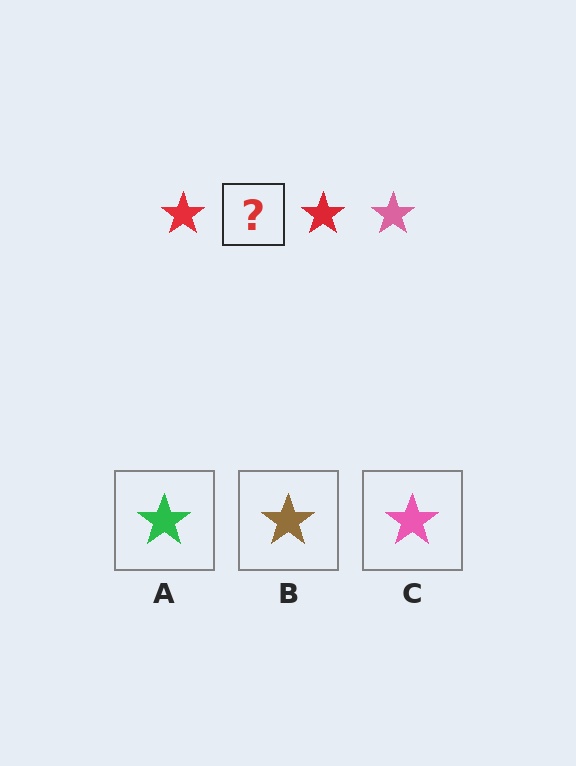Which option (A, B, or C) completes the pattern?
C.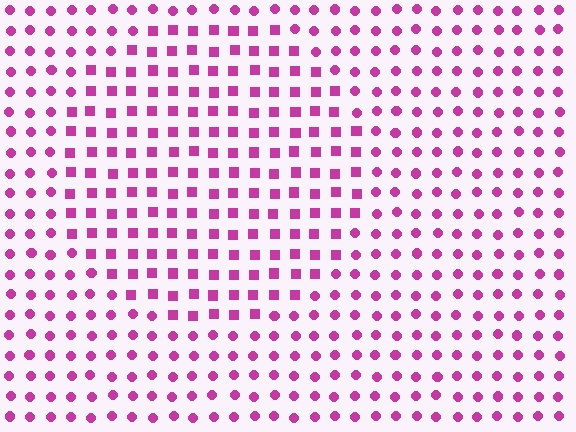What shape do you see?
I see a circle.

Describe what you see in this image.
The image is filled with small magenta elements arranged in a uniform grid. A circle-shaped region contains squares, while the surrounding area contains circles. The boundary is defined purely by the change in element shape.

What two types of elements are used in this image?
The image uses squares inside the circle region and circles outside it.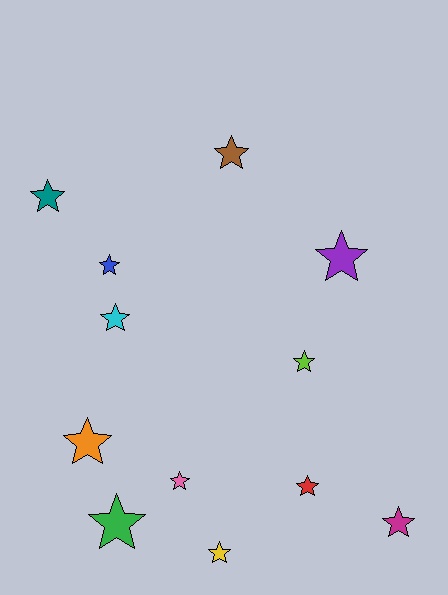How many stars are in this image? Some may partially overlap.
There are 12 stars.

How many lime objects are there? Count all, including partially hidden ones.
There is 1 lime object.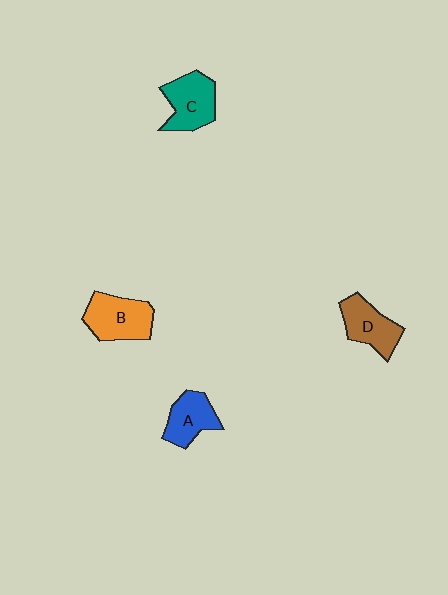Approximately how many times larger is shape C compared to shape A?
Approximately 1.2 times.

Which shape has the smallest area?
Shape A (blue).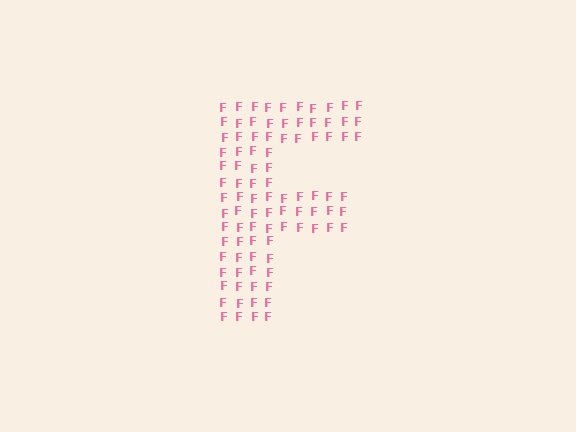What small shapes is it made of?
It is made of small letter F's.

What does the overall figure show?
The overall figure shows the letter F.